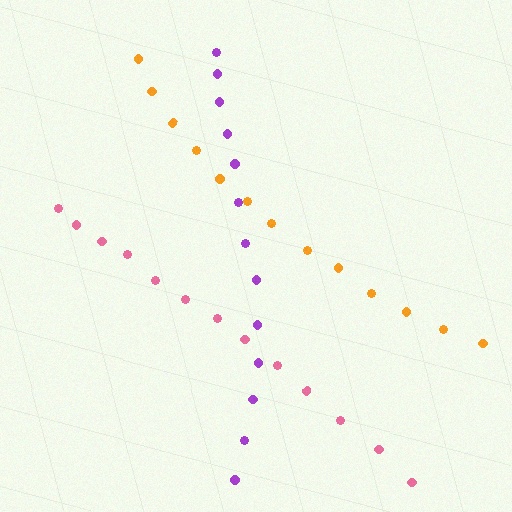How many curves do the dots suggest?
There are 3 distinct paths.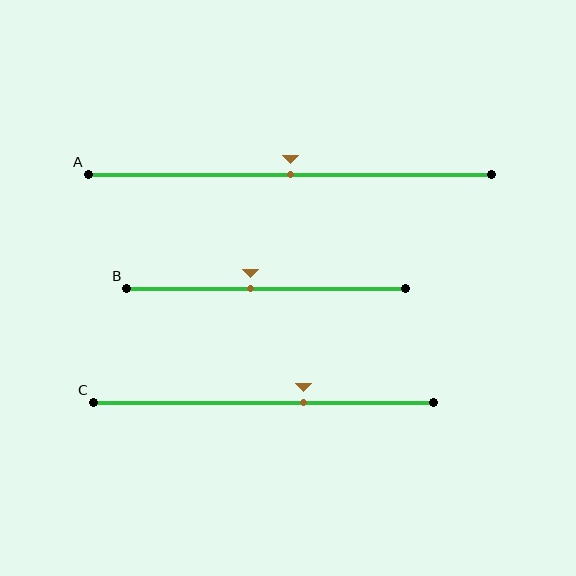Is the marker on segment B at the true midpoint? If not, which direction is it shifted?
No, the marker on segment B is shifted to the left by about 5% of the segment length.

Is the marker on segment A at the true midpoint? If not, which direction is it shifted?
Yes, the marker on segment A is at the true midpoint.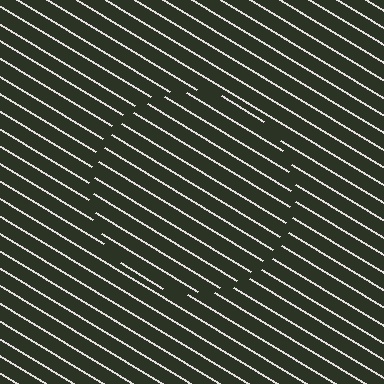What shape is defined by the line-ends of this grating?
An illusory circle. The interior of the shape contains the same grating, shifted by half a period — the contour is defined by the phase discontinuity where line-ends from the inner and outer gratings abut.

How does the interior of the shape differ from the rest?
The interior of the shape contains the same grating, shifted by half a period — the contour is defined by the phase discontinuity where line-ends from the inner and outer gratings abut.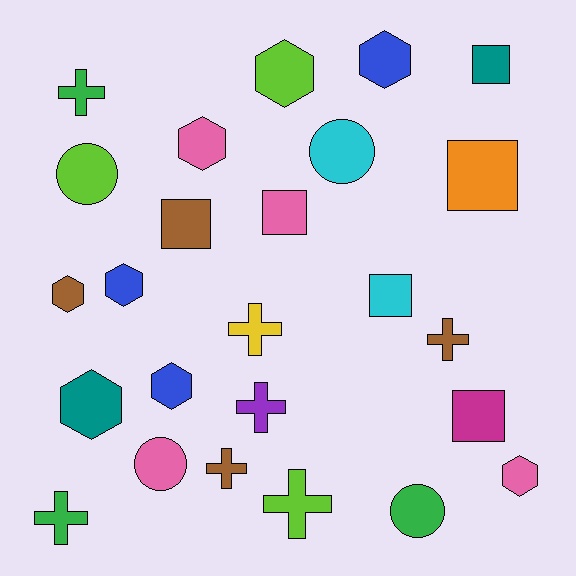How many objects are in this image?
There are 25 objects.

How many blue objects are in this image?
There are 3 blue objects.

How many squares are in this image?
There are 6 squares.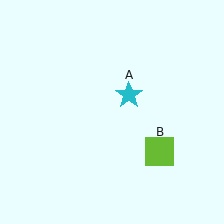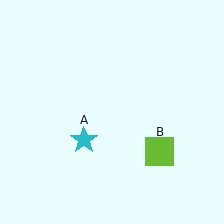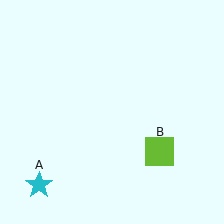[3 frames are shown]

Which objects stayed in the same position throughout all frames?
Lime square (object B) remained stationary.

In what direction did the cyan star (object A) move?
The cyan star (object A) moved down and to the left.